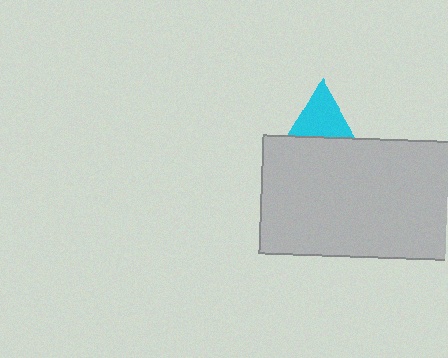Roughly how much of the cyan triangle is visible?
A small part of it is visible (roughly 38%).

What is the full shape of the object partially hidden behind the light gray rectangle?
The partially hidden object is a cyan triangle.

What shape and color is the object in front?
The object in front is a light gray rectangle.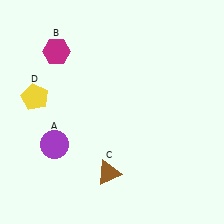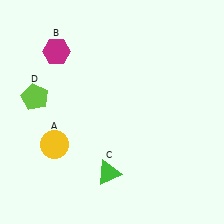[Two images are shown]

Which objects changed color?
A changed from purple to yellow. C changed from brown to green. D changed from yellow to lime.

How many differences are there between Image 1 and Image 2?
There are 3 differences between the two images.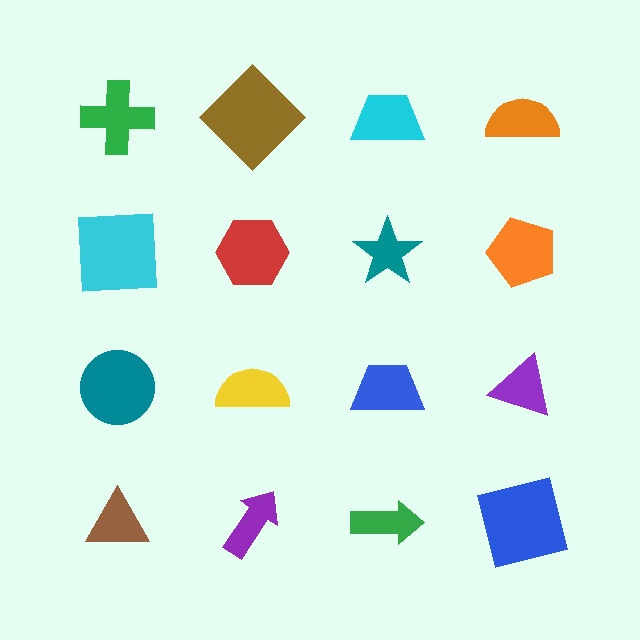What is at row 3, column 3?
A blue trapezoid.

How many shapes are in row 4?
4 shapes.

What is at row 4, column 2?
A purple arrow.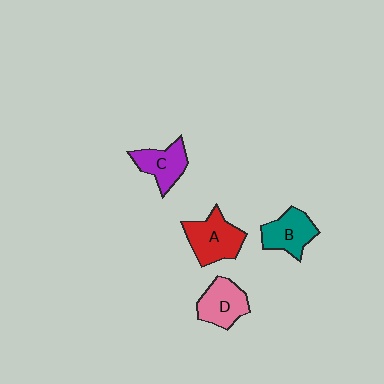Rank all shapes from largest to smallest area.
From largest to smallest: A (red), D (pink), B (teal), C (purple).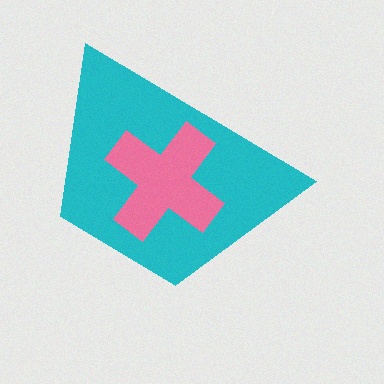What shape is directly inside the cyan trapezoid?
The pink cross.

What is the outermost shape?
The cyan trapezoid.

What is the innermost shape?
The pink cross.